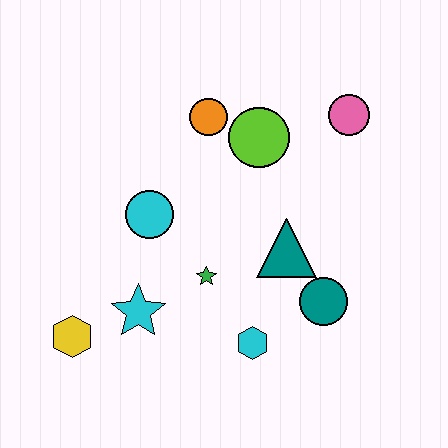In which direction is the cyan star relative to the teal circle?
The cyan star is to the left of the teal circle.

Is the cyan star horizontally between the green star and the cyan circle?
No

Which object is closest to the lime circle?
The orange circle is closest to the lime circle.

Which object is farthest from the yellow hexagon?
The pink circle is farthest from the yellow hexagon.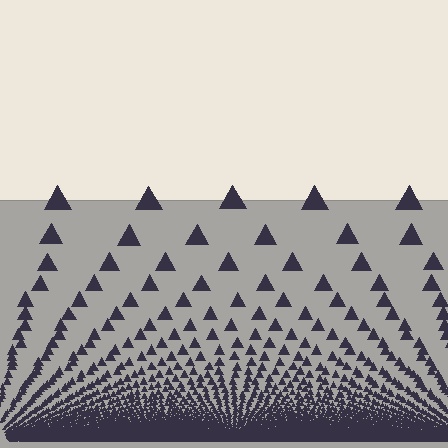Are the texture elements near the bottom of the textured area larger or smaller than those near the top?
Smaller. The gradient is inverted — elements near the bottom are smaller and denser.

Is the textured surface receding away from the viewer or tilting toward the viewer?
The surface appears to tilt toward the viewer. Texture elements get larger and sparser toward the top.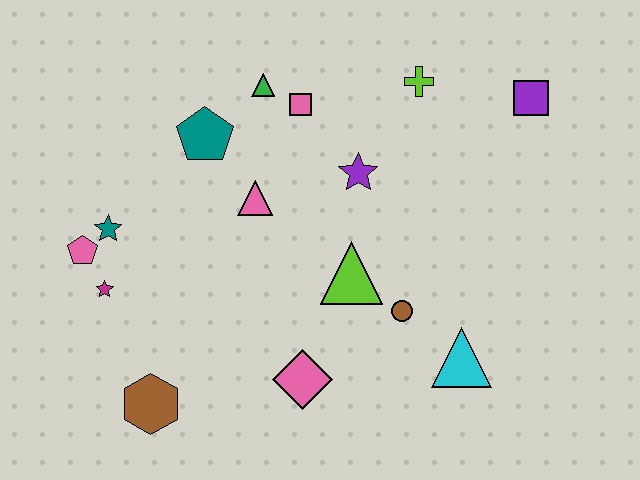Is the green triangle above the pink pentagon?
Yes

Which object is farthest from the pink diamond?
The purple square is farthest from the pink diamond.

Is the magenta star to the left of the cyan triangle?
Yes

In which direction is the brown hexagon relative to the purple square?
The brown hexagon is to the left of the purple square.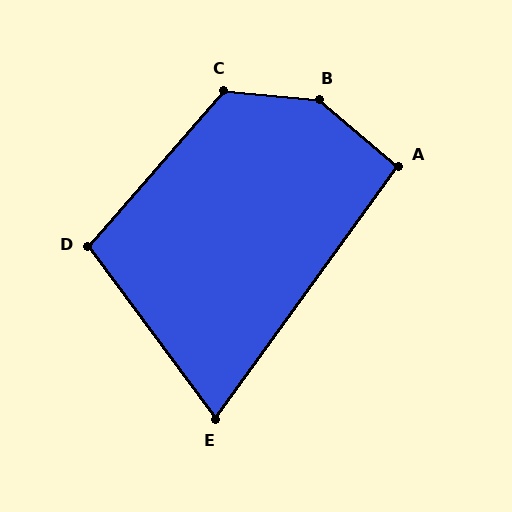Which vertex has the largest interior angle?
B, at approximately 145 degrees.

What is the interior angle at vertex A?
Approximately 94 degrees (approximately right).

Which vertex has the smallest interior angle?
E, at approximately 72 degrees.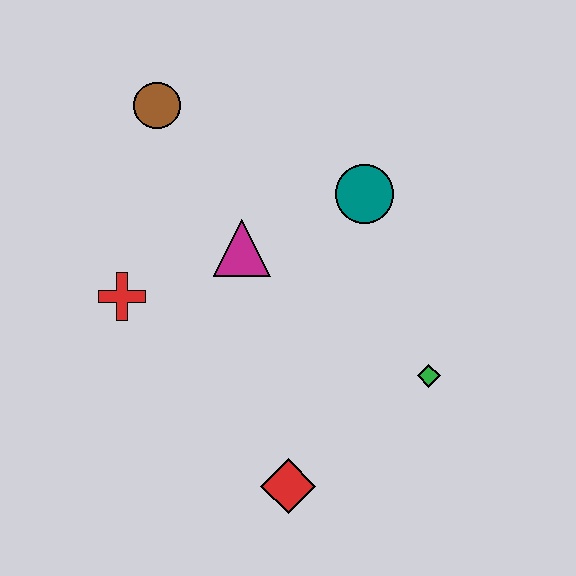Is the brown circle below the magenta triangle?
No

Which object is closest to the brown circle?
The magenta triangle is closest to the brown circle.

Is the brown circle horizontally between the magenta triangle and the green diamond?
No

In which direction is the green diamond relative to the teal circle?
The green diamond is below the teal circle.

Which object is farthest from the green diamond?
The brown circle is farthest from the green diamond.